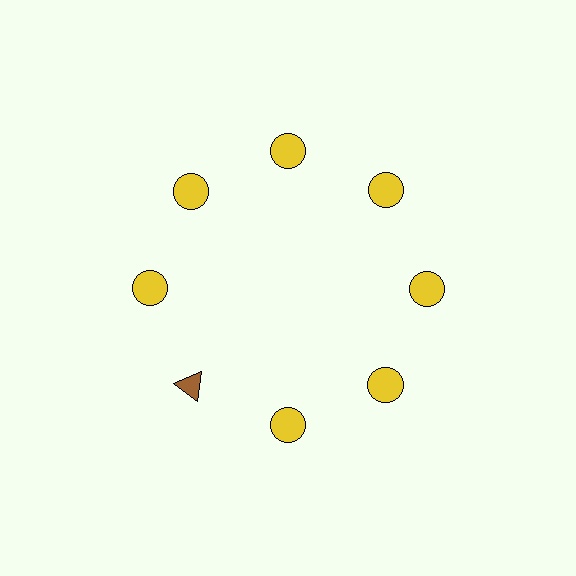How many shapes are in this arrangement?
There are 8 shapes arranged in a ring pattern.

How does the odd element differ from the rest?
It differs in both color (brown instead of yellow) and shape (triangle instead of circle).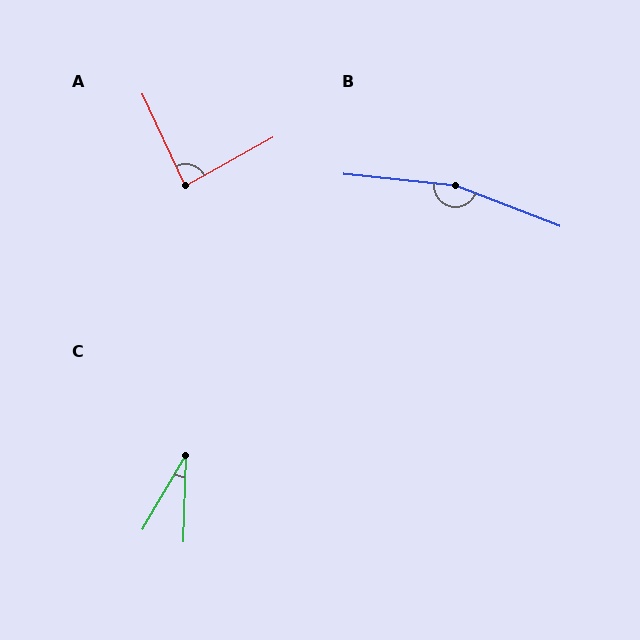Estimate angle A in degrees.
Approximately 86 degrees.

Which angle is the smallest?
C, at approximately 28 degrees.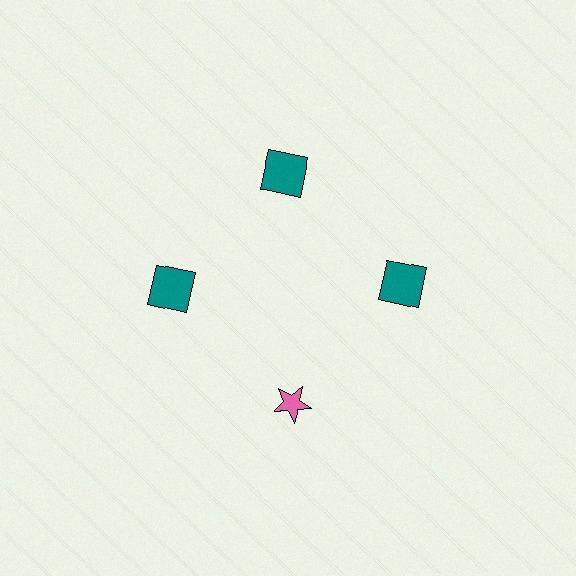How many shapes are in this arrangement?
There are 4 shapes arranged in a ring pattern.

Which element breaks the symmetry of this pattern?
The pink star at roughly the 6 o'clock position breaks the symmetry. All other shapes are teal squares.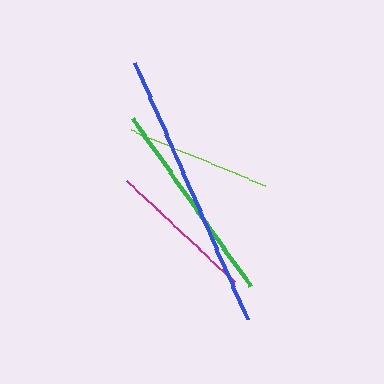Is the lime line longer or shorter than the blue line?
The blue line is longer than the lime line.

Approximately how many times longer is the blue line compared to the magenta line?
The blue line is approximately 1.9 times the length of the magenta line.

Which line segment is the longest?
The blue line is the longest at approximately 280 pixels.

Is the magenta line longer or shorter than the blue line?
The blue line is longer than the magenta line.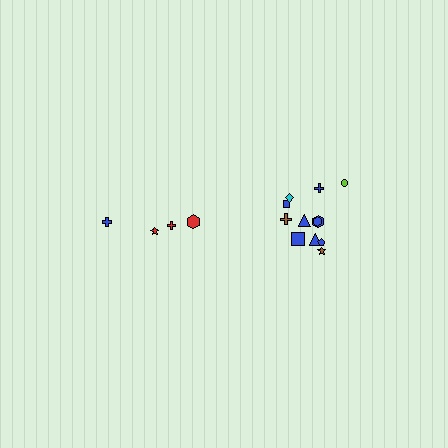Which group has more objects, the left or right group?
The right group.